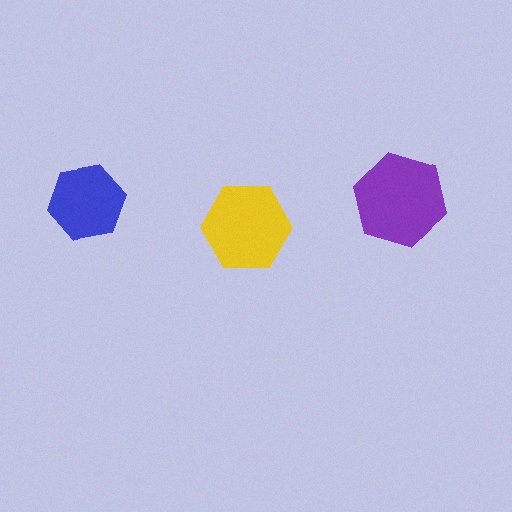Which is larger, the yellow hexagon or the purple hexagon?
The purple one.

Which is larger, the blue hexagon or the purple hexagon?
The purple one.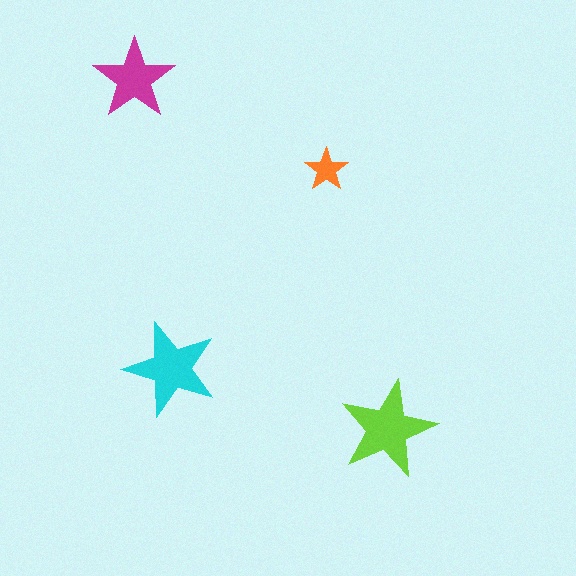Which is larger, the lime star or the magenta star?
The lime one.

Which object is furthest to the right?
The lime star is rightmost.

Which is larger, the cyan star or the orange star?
The cyan one.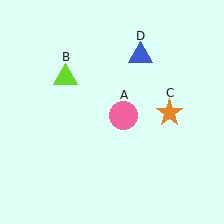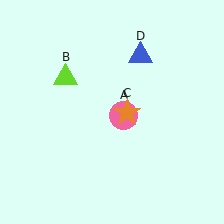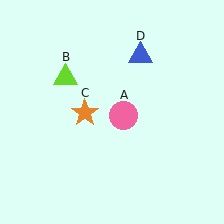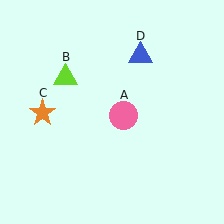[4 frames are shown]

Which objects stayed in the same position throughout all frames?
Pink circle (object A) and lime triangle (object B) and blue triangle (object D) remained stationary.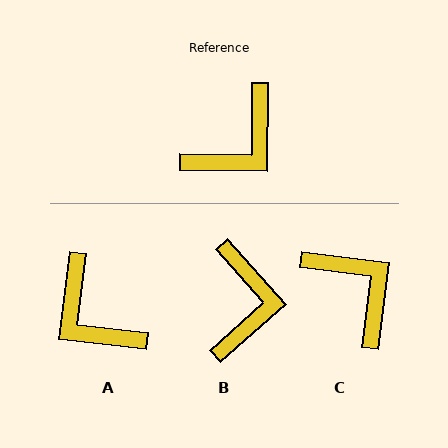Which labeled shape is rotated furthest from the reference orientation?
A, about 96 degrees away.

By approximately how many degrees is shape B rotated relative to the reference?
Approximately 42 degrees counter-clockwise.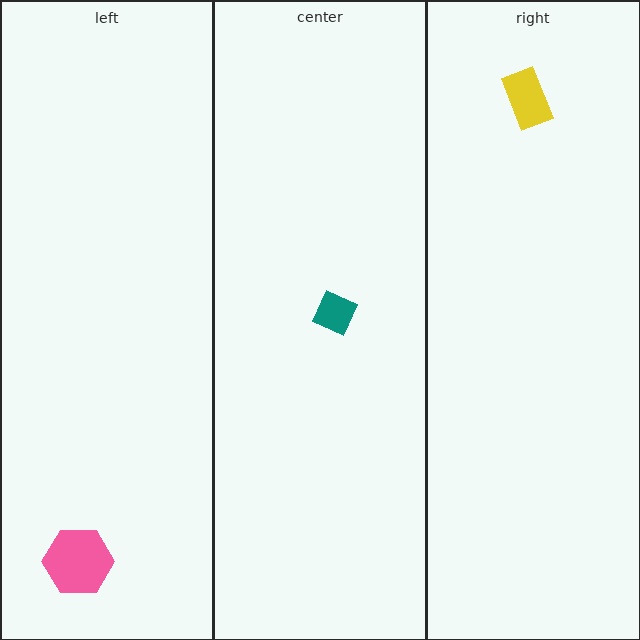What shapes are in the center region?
The teal diamond.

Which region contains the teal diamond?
The center region.